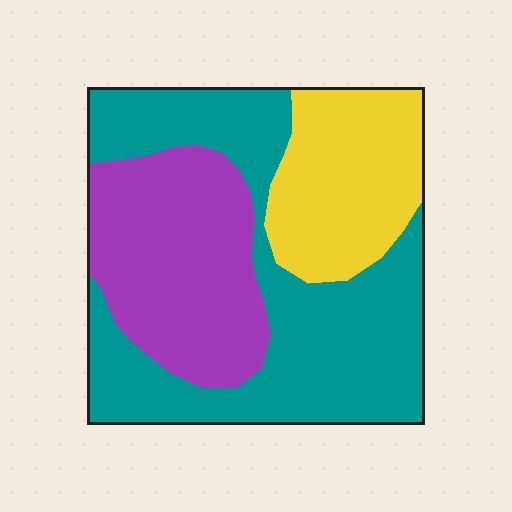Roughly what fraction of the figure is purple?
Purple takes up about one third (1/3) of the figure.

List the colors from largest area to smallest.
From largest to smallest: teal, purple, yellow.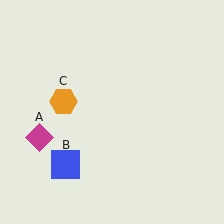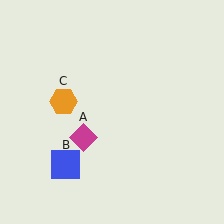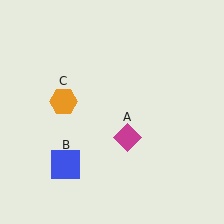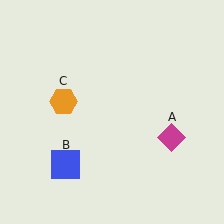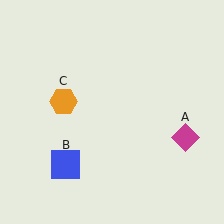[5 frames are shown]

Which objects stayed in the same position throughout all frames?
Blue square (object B) and orange hexagon (object C) remained stationary.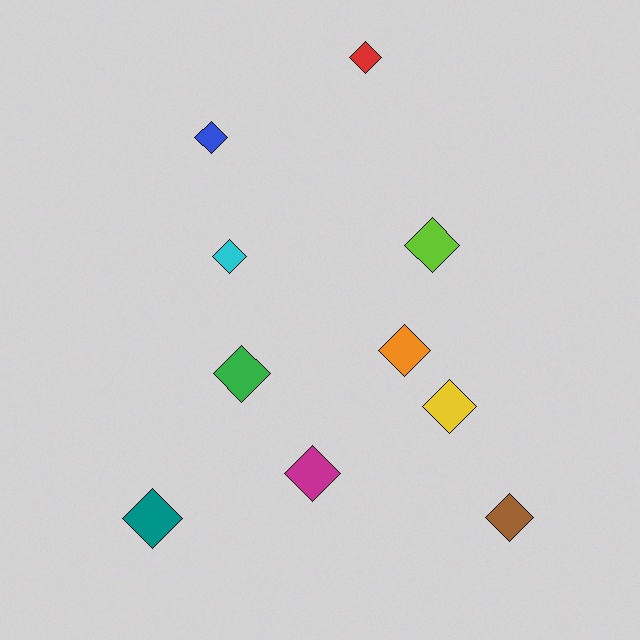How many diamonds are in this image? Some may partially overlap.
There are 10 diamonds.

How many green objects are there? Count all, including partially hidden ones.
There is 1 green object.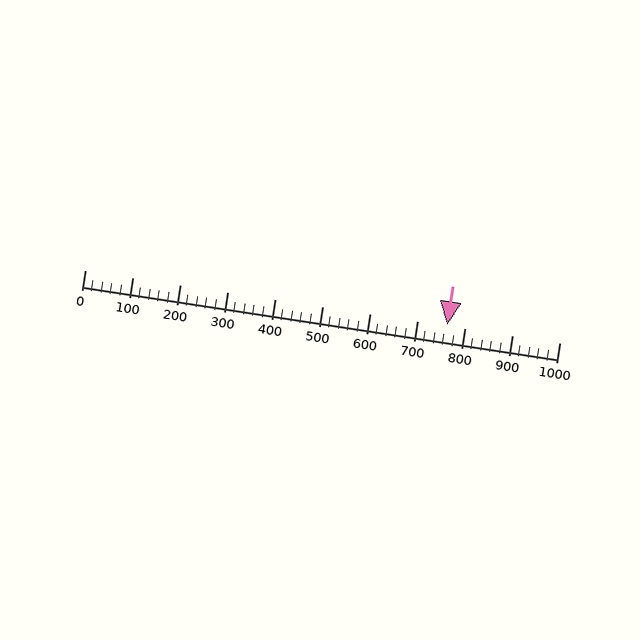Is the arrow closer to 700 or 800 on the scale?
The arrow is closer to 800.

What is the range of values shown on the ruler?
The ruler shows values from 0 to 1000.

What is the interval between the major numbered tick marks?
The major tick marks are spaced 100 units apart.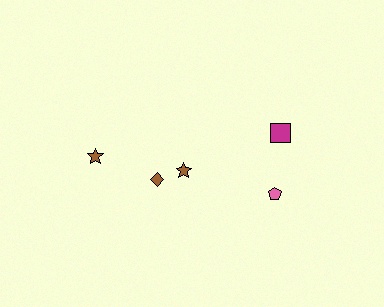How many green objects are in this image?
There are no green objects.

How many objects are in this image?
There are 5 objects.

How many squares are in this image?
There is 1 square.